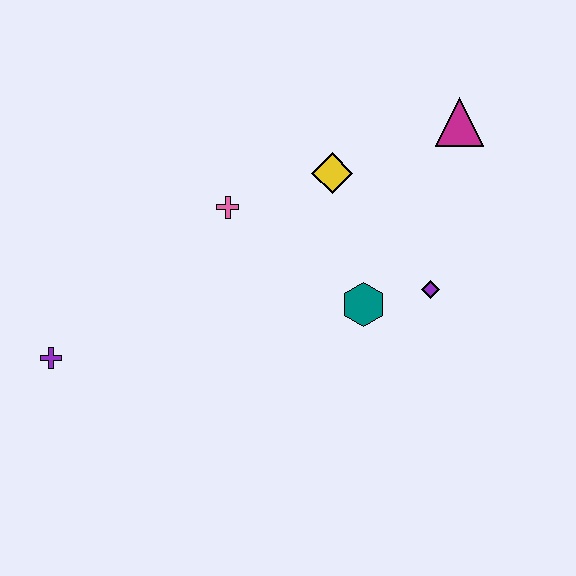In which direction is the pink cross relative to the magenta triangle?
The pink cross is to the left of the magenta triangle.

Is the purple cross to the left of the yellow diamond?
Yes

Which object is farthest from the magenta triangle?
The purple cross is farthest from the magenta triangle.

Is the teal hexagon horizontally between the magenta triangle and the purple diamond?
No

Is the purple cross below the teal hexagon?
Yes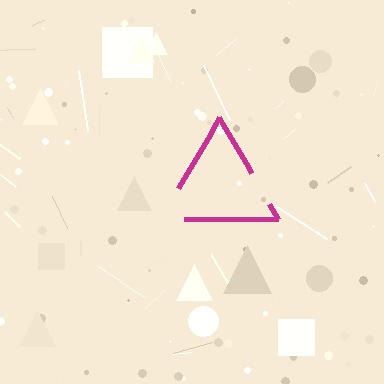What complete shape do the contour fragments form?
The contour fragments form a triangle.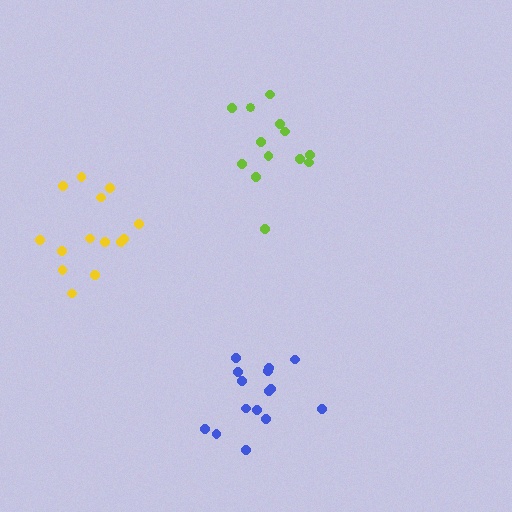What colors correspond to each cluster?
The clusters are colored: lime, blue, yellow.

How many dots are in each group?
Group 1: 13 dots, Group 2: 15 dots, Group 3: 14 dots (42 total).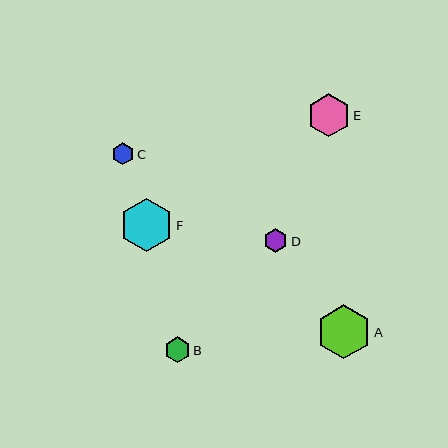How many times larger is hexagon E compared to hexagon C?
Hexagon E is approximately 1.9 times the size of hexagon C.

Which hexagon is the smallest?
Hexagon C is the smallest with a size of approximately 22 pixels.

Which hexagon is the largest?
Hexagon A is the largest with a size of approximately 54 pixels.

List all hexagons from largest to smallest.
From largest to smallest: A, F, E, B, D, C.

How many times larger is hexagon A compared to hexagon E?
Hexagon A is approximately 1.3 times the size of hexagon E.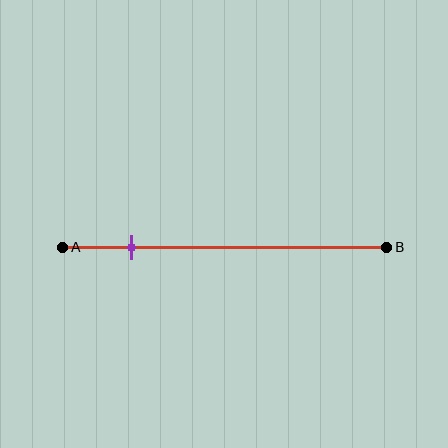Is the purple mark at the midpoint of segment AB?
No, the mark is at about 20% from A, not at the 50% midpoint.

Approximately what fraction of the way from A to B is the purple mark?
The purple mark is approximately 20% of the way from A to B.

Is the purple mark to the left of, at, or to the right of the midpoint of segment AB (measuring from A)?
The purple mark is to the left of the midpoint of segment AB.